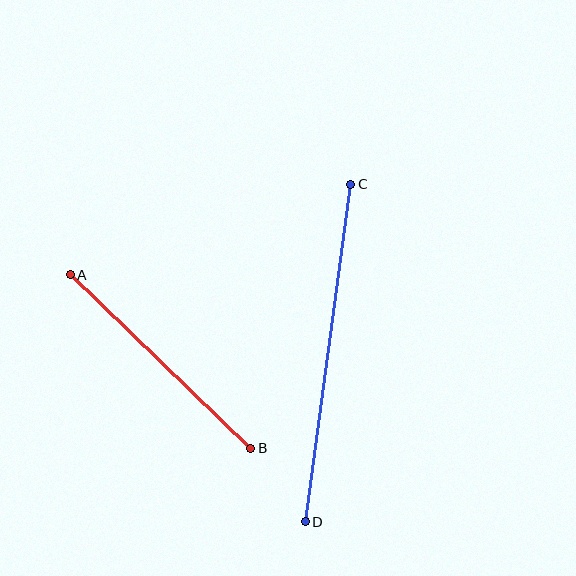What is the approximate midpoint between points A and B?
The midpoint is at approximately (161, 361) pixels.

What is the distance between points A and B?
The distance is approximately 250 pixels.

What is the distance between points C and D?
The distance is approximately 341 pixels.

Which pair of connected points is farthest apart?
Points C and D are farthest apart.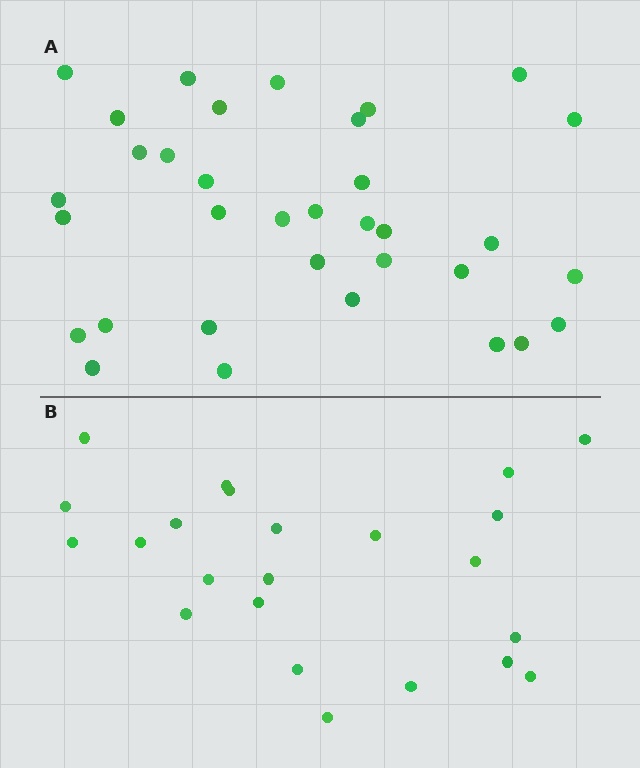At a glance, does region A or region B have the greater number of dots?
Region A (the top region) has more dots.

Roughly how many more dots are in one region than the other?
Region A has roughly 12 or so more dots than region B.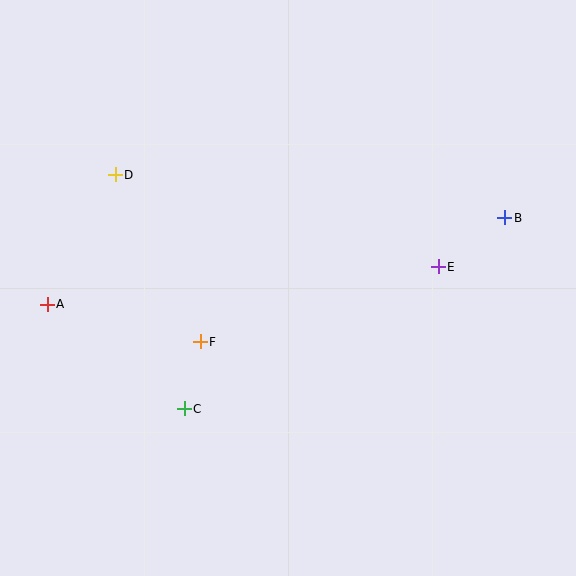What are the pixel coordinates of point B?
Point B is at (505, 218).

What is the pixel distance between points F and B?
The distance between F and B is 329 pixels.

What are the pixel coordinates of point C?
Point C is at (184, 409).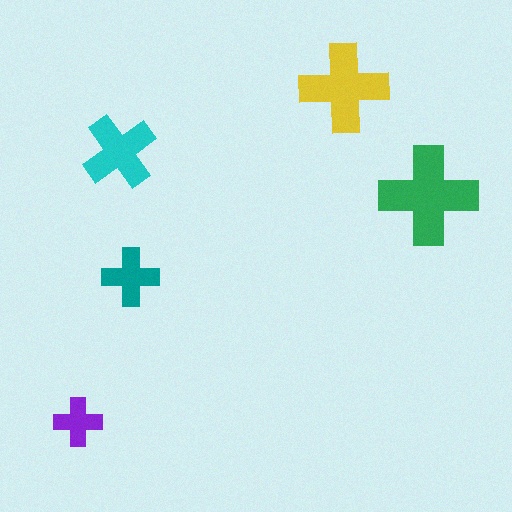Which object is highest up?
The yellow cross is topmost.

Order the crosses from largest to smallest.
the green one, the yellow one, the cyan one, the teal one, the purple one.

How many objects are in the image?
There are 5 objects in the image.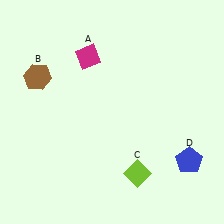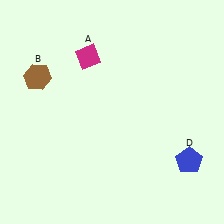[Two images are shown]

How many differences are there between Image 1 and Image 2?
There is 1 difference between the two images.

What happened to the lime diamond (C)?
The lime diamond (C) was removed in Image 2. It was in the bottom-right area of Image 1.